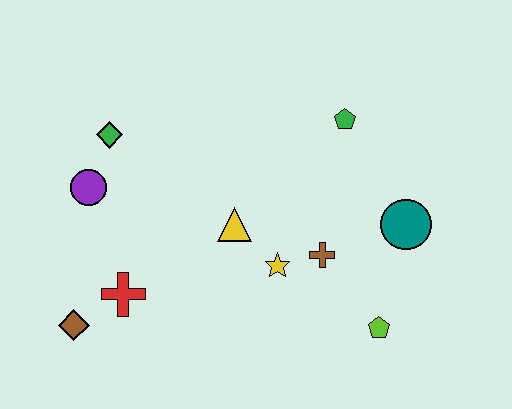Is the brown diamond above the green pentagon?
No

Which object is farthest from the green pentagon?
The brown diamond is farthest from the green pentagon.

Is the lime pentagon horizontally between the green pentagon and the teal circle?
Yes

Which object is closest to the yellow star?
The brown cross is closest to the yellow star.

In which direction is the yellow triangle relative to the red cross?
The yellow triangle is to the right of the red cross.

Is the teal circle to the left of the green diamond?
No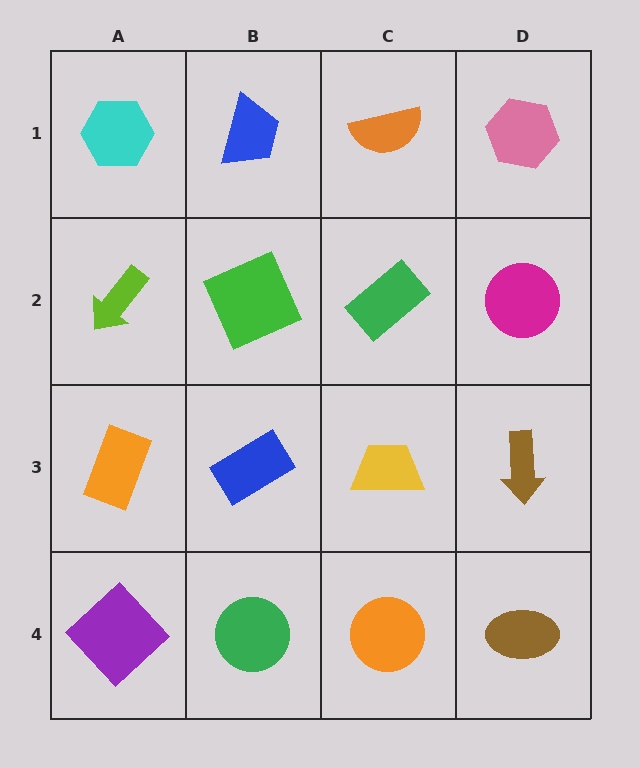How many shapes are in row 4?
4 shapes.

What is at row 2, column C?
A green rectangle.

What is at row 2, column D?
A magenta circle.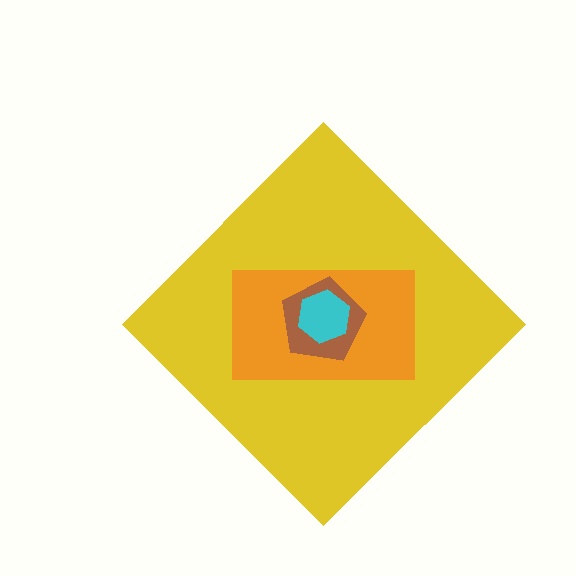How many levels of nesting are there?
4.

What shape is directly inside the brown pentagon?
The cyan hexagon.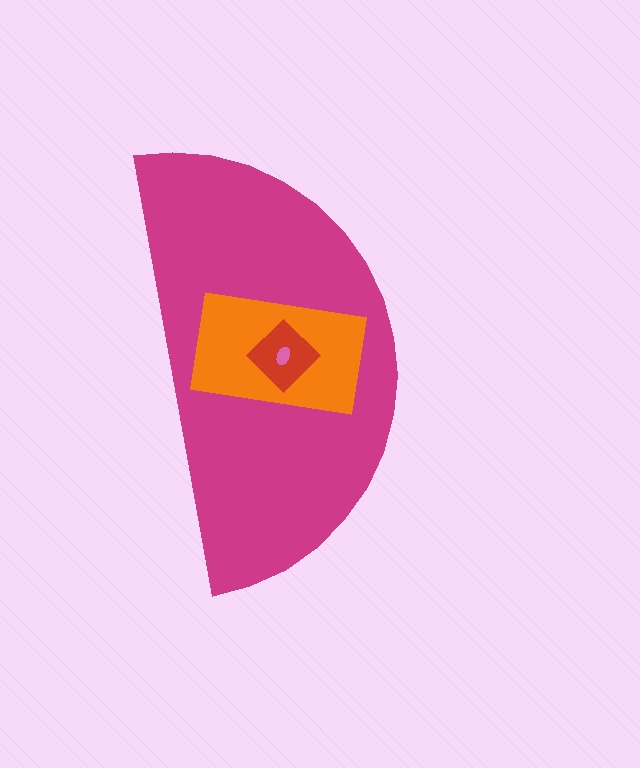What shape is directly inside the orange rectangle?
The red diamond.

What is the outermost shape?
The magenta semicircle.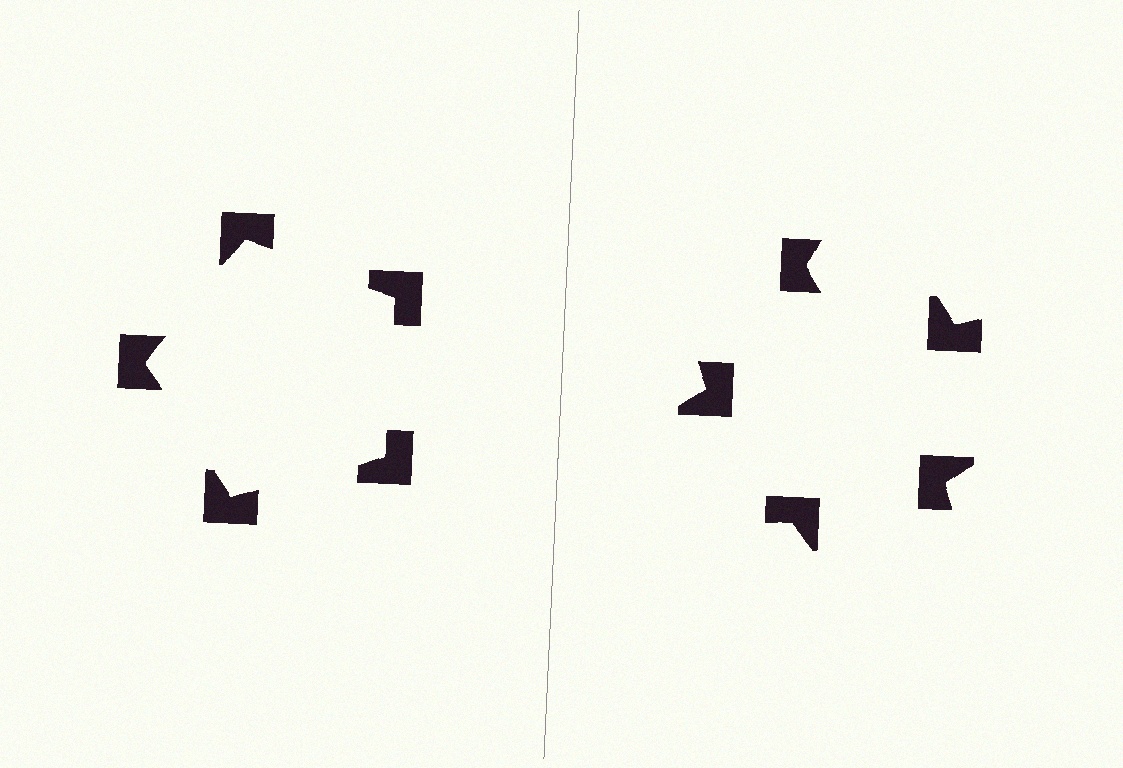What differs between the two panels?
The notched squares are positioned identically on both sides; only the wedge orientations differ. On the left they align to a pentagon; on the right they are misaligned.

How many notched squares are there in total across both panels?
10 — 5 on each side.